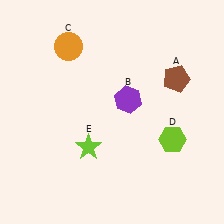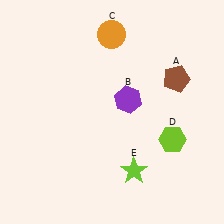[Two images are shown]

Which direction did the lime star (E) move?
The lime star (E) moved right.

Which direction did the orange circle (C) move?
The orange circle (C) moved right.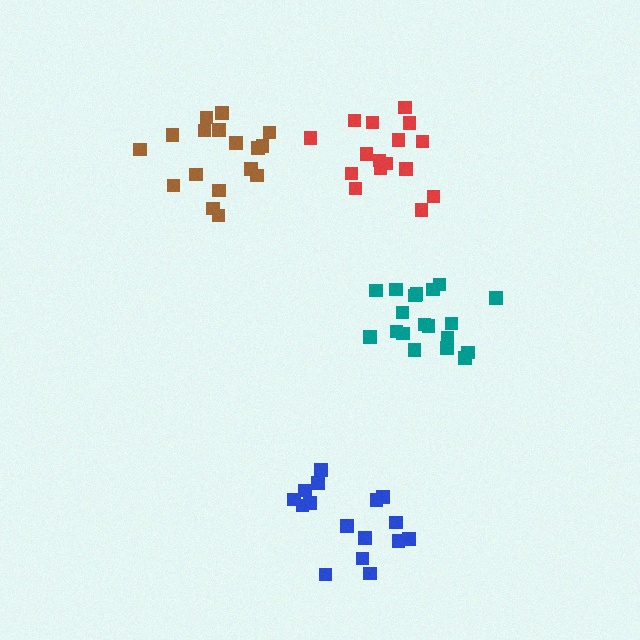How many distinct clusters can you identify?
There are 4 distinct clusters.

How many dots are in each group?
Group 1: 19 dots, Group 2: 17 dots, Group 3: 16 dots, Group 4: 16 dots (68 total).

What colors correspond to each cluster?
The clusters are colored: teal, brown, blue, red.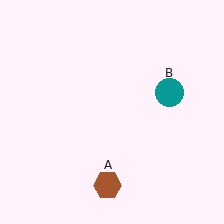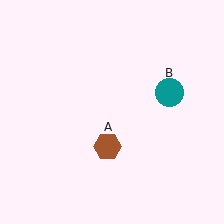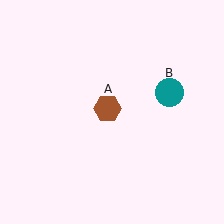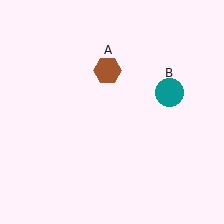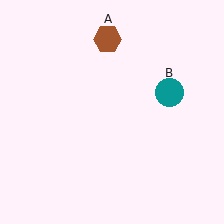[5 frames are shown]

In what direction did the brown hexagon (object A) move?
The brown hexagon (object A) moved up.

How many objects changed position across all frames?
1 object changed position: brown hexagon (object A).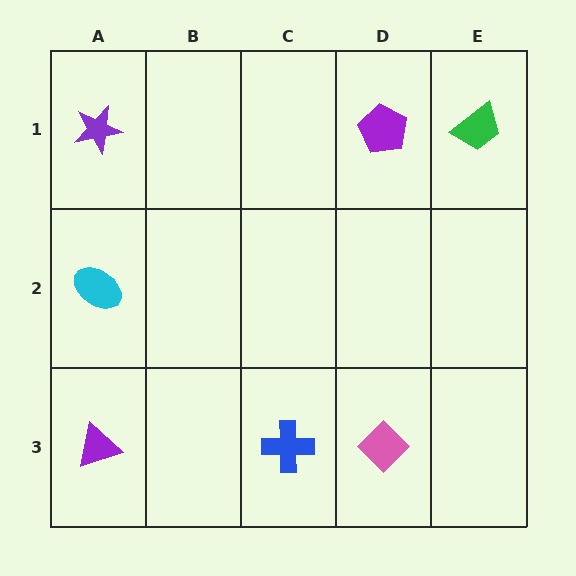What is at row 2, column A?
A cyan ellipse.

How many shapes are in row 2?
1 shape.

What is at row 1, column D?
A purple pentagon.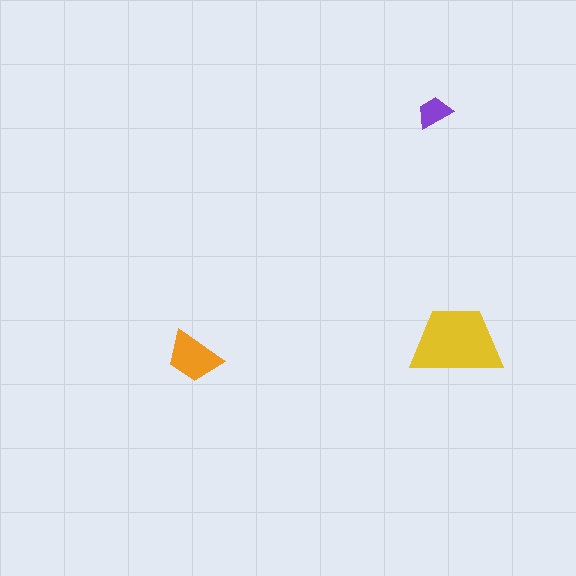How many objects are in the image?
There are 3 objects in the image.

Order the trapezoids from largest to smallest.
the yellow one, the orange one, the purple one.